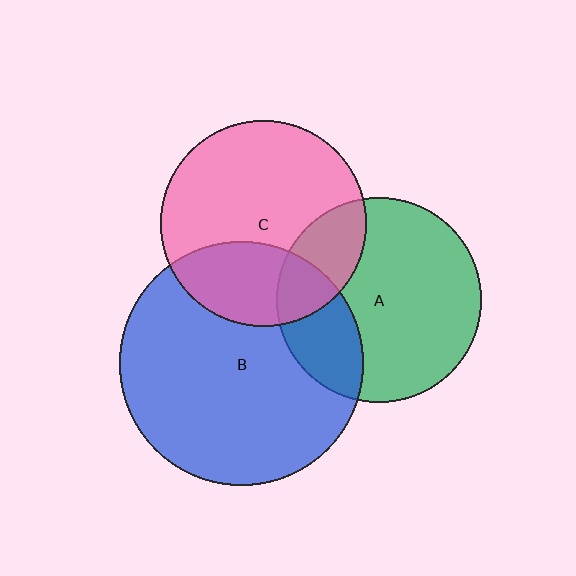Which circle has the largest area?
Circle B (blue).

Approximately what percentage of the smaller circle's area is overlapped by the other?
Approximately 30%.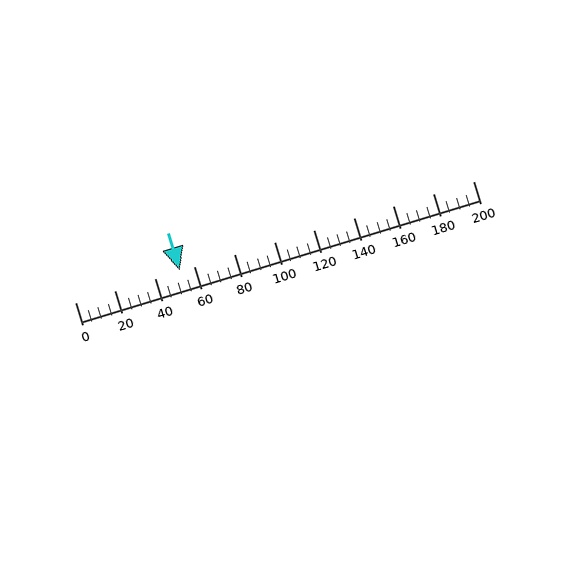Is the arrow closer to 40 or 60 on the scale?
The arrow is closer to 60.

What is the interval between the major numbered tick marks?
The major tick marks are spaced 20 units apart.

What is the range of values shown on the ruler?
The ruler shows values from 0 to 200.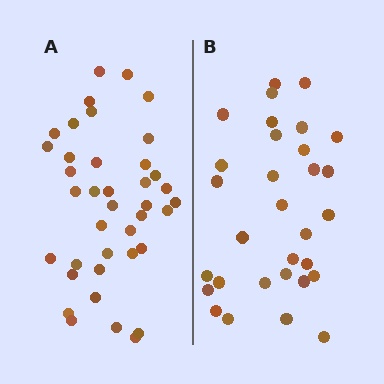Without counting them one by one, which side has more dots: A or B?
Region A (the left region) has more dots.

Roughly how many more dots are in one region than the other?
Region A has roughly 8 or so more dots than region B.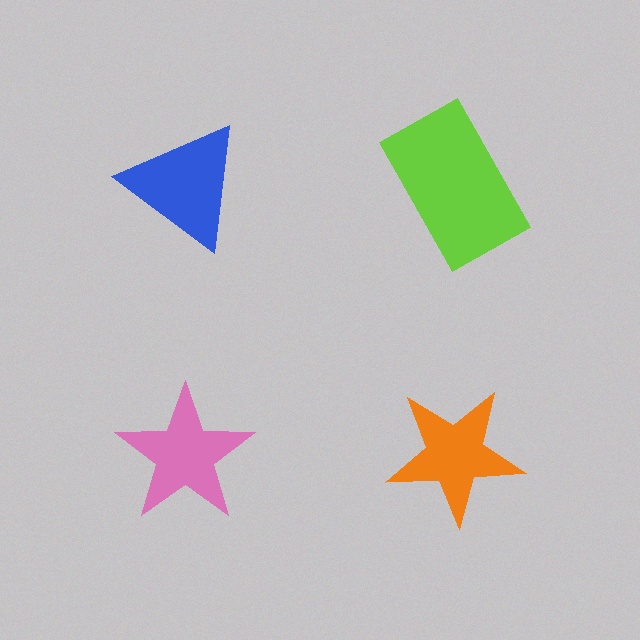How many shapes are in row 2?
2 shapes.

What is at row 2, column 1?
A pink star.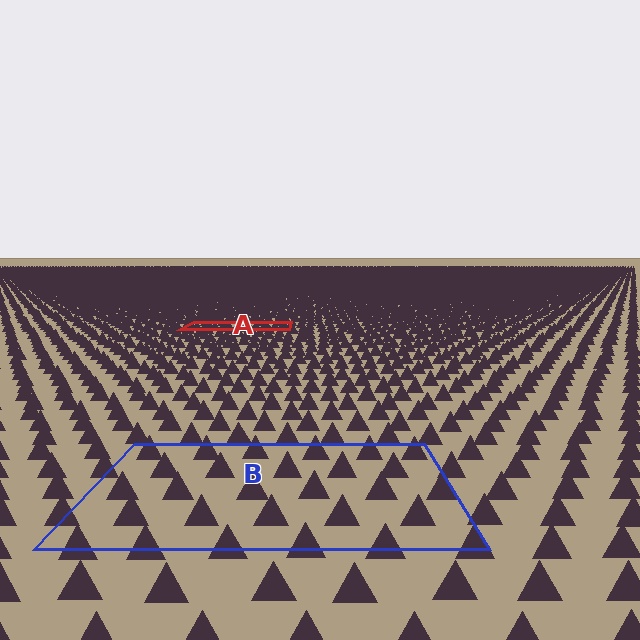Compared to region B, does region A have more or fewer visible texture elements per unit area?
Region A has more texture elements per unit area — they are packed more densely because it is farther away.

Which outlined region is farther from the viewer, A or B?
Region A is farther from the viewer — the texture elements inside it appear smaller and more densely packed.